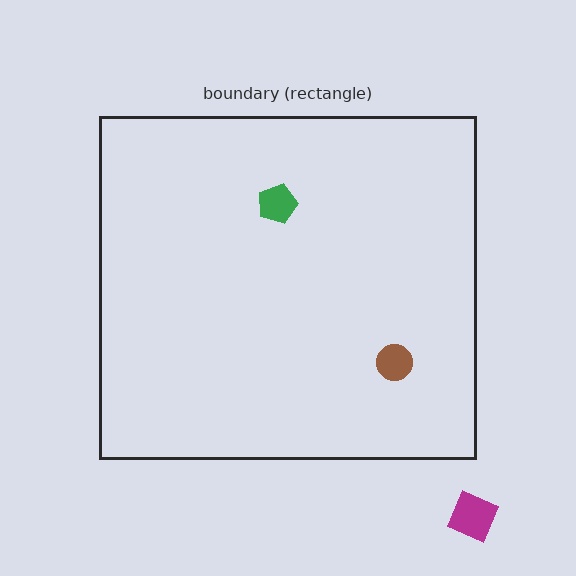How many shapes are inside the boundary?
2 inside, 1 outside.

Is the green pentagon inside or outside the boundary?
Inside.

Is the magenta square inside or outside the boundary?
Outside.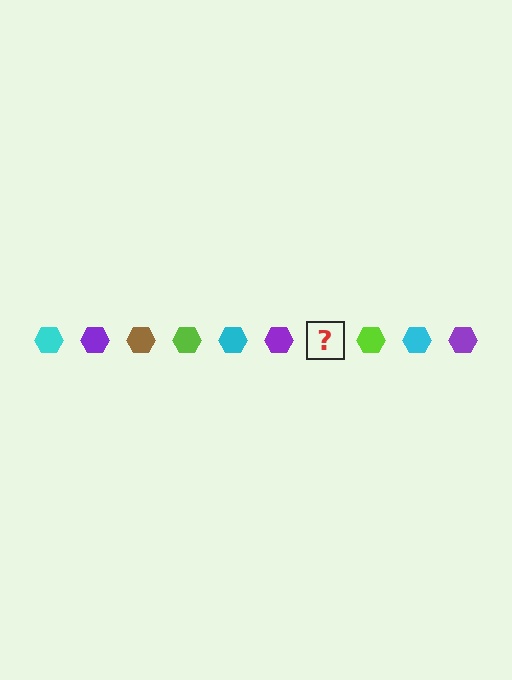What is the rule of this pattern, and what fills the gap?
The rule is that the pattern cycles through cyan, purple, brown, lime hexagons. The gap should be filled with a brown hexagon.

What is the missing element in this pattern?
The missing element is a brown hexagon.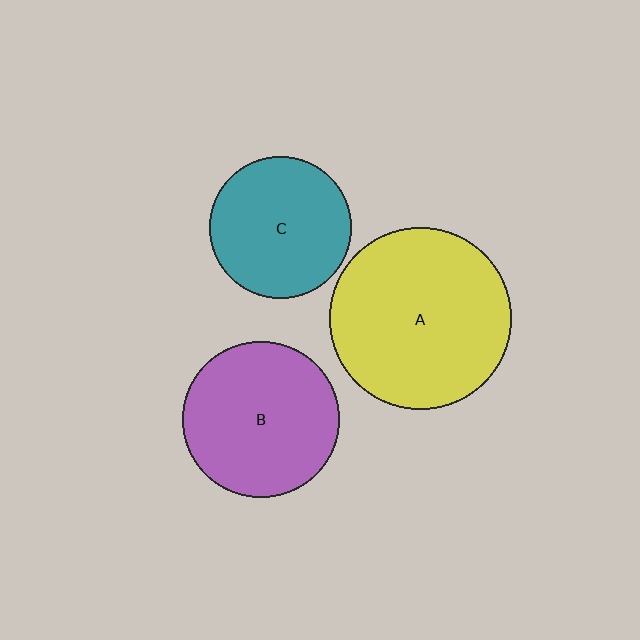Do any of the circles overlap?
No, none of the circles overlap.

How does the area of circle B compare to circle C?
Approximately 1.2 times.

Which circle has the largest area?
Circle A (yellow).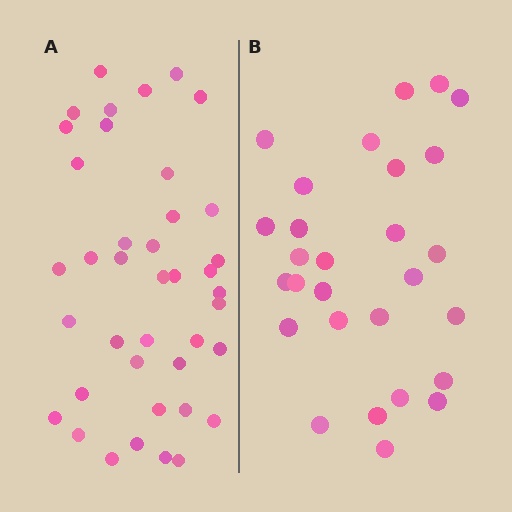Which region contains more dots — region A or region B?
Region A (the left region) has more dots.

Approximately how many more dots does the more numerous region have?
Region A has roughly 12 or so more dots than region B.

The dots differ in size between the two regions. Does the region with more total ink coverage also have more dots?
No. Region B has more total ink coverage because its dots are larger, but region A actually contains more individual dots. Total area can be misleading — the number of items is what matters here.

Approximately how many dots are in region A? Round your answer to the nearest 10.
About 40 dots.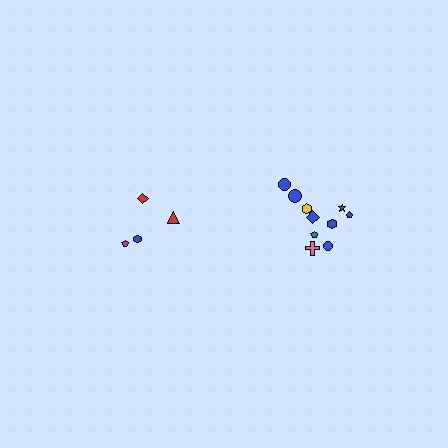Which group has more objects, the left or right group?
The right group.